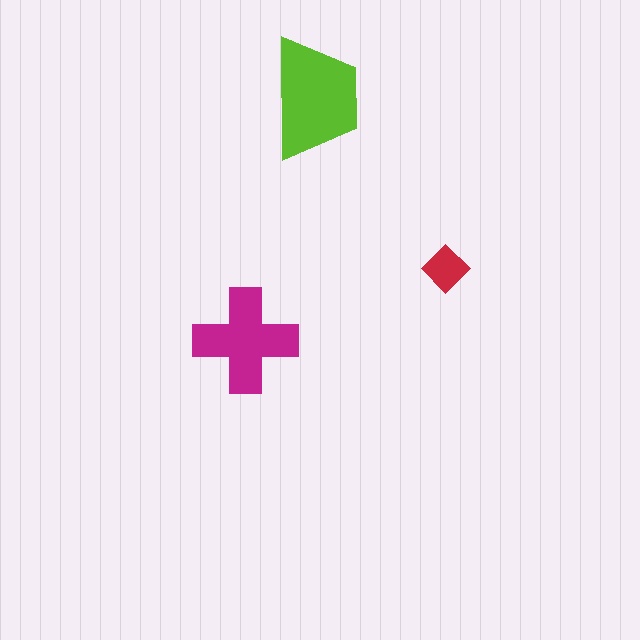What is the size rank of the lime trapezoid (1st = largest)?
1st.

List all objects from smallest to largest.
The red diamond, the magenta cross, the lime trapezoid.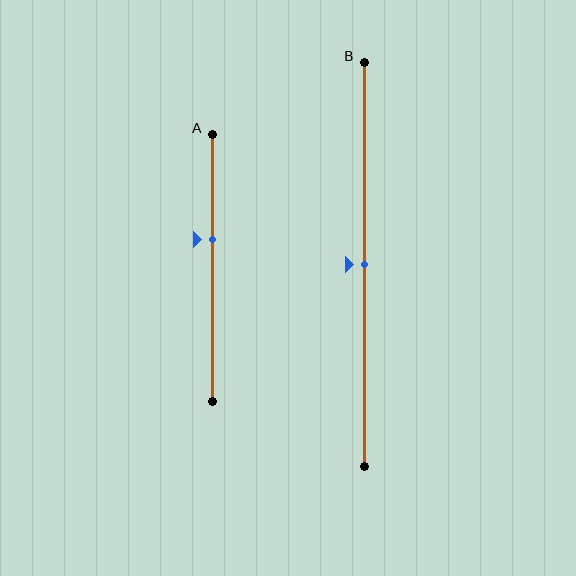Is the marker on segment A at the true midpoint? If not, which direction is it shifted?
No, the marker on segment A is shifted upward by about 11% of the segment length.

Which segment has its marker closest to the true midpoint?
Segment B has its marker closest to the true midpoint.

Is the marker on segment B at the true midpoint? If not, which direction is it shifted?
Yes, the marker on segment B is at the true midpoint.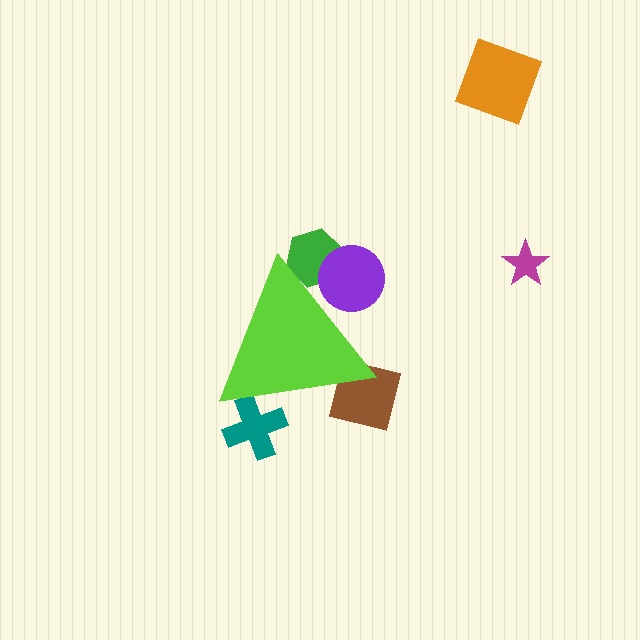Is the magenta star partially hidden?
No, the magenta star is fully visible.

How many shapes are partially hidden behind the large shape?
4 shapes are partially hidden.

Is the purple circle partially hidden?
Yes, the purple circle is partially hidden behind the lime triangle.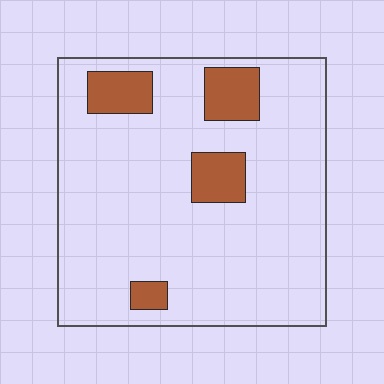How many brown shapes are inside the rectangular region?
4.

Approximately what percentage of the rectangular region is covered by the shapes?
Approximately 15%.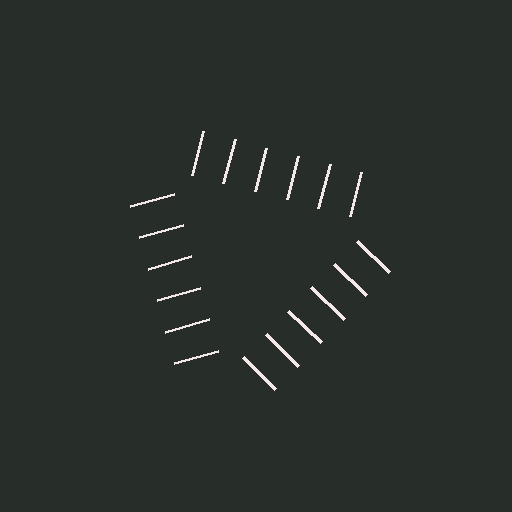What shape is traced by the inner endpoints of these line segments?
An illusory triangle — the line segments terminate on its edges but no continuous stroke is drawn.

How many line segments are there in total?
18 — 6 along each of the 3 edges.